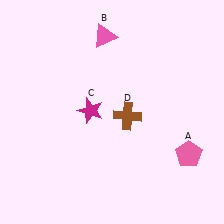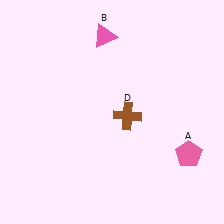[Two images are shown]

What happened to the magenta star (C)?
The magenta star (C) was removed in Image 2. It was in the top-left area of Image 1.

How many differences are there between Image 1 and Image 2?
There is 1 difference between the two images.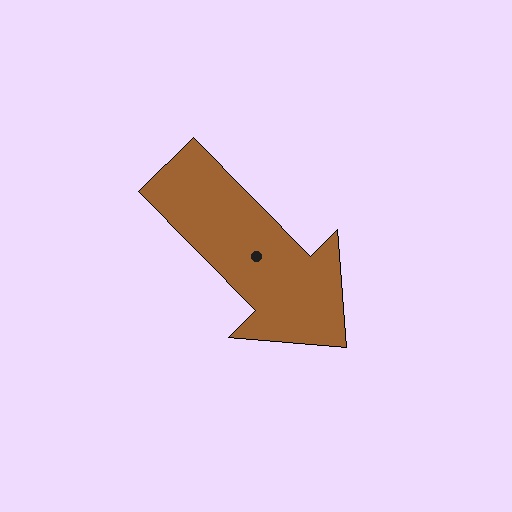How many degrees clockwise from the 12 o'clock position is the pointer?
Approximately 135 degrees.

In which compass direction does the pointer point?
Southeast.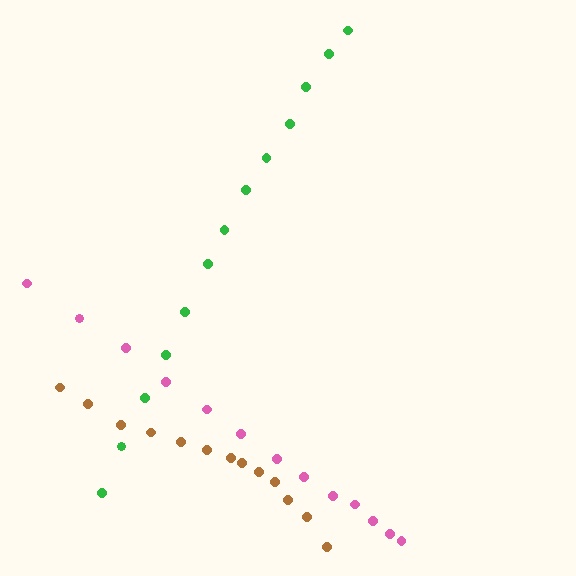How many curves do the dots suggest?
There are 3 distinct paths.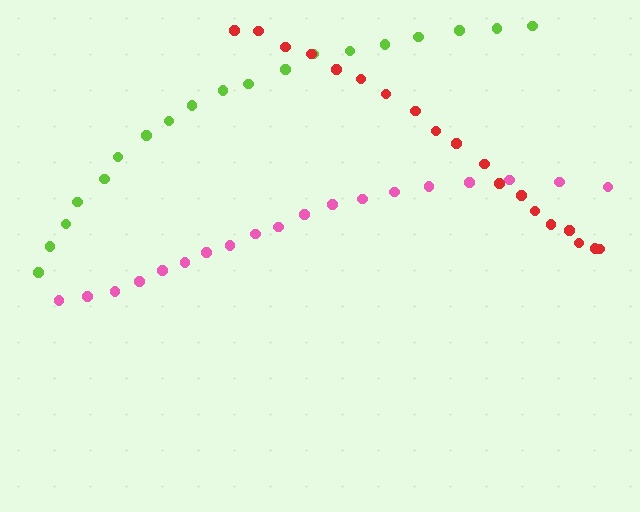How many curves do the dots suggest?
There are 3 distinct paths.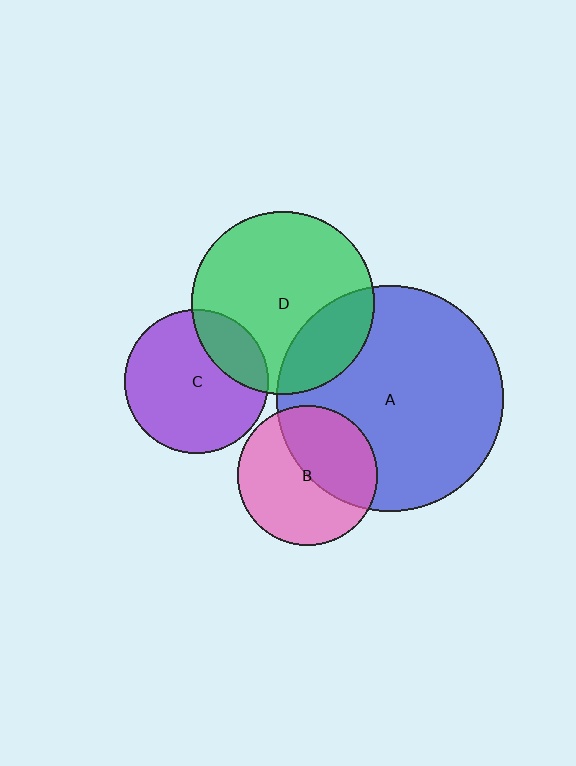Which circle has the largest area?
Circle A (blue).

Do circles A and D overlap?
Yes.